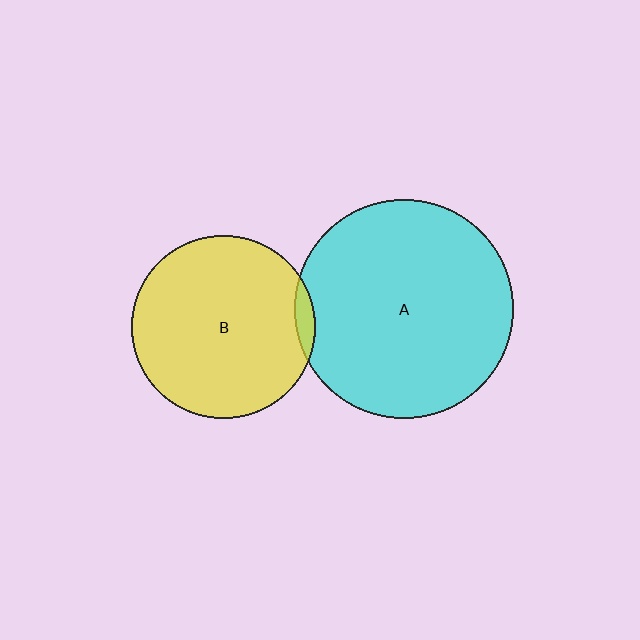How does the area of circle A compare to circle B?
Approximately 1.4 times.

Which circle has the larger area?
Circle A (cyan).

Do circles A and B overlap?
Yes.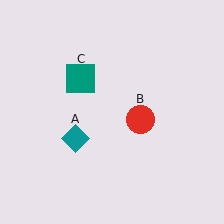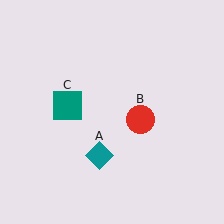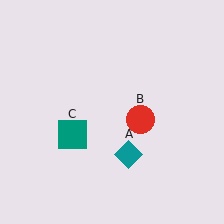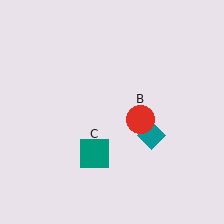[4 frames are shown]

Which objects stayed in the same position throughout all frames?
Red circle (object B) remained stationary.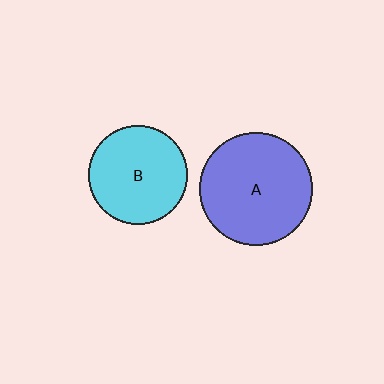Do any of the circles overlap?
No, none of the circles overlap.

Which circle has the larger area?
Circle A (blue).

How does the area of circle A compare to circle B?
Approximately 1.3 times.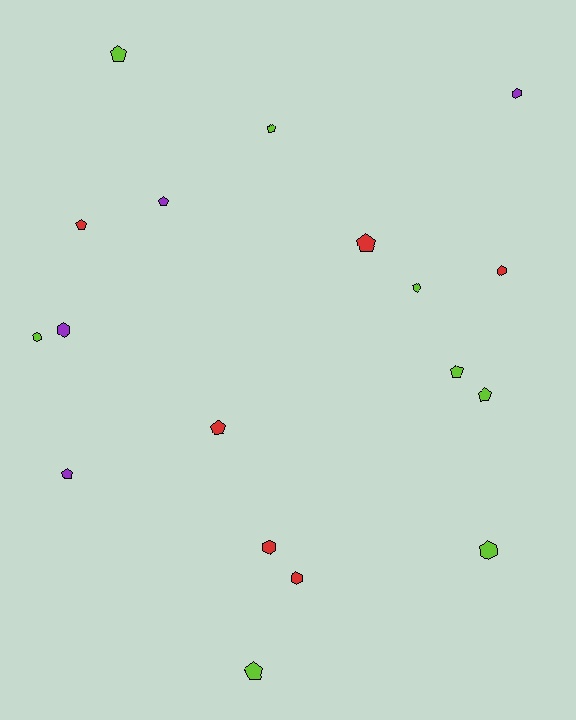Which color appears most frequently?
Lime, with 8 objects.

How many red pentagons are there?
There are 3 red pentagons.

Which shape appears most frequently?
Pentagon, with 10 objects.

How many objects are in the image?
There are 18 objects.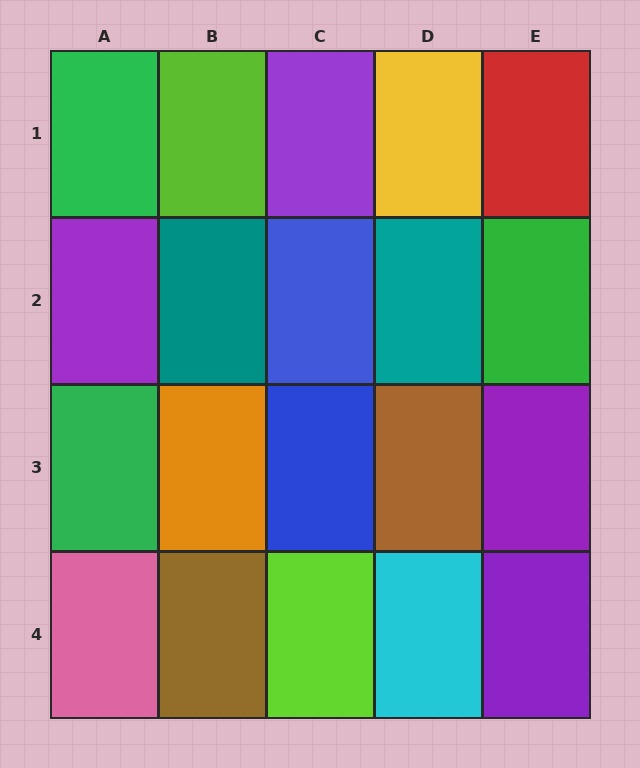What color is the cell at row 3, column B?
Orange.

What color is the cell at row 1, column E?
Red.